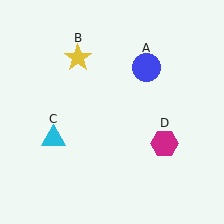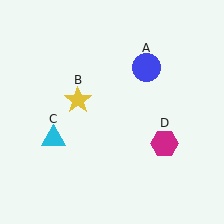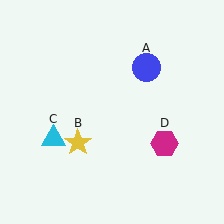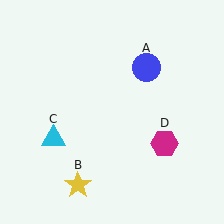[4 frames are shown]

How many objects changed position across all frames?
1 object changed position: yellow star (object B).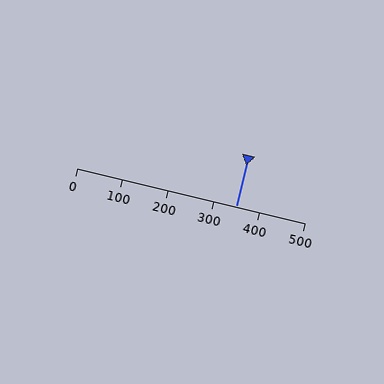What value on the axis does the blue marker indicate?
The marker indicates approximately 350.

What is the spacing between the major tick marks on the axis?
The major ticks are spaced 100 apart.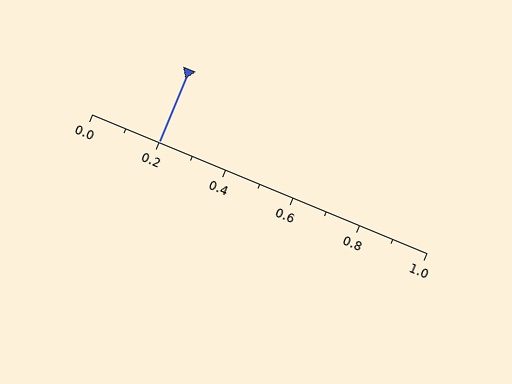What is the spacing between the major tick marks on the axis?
The major ticks are spaced 0.2 apart.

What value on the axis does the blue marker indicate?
The marker indicates approximately 0.2.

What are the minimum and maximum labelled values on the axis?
The axis runs from 0.0 to 1.0.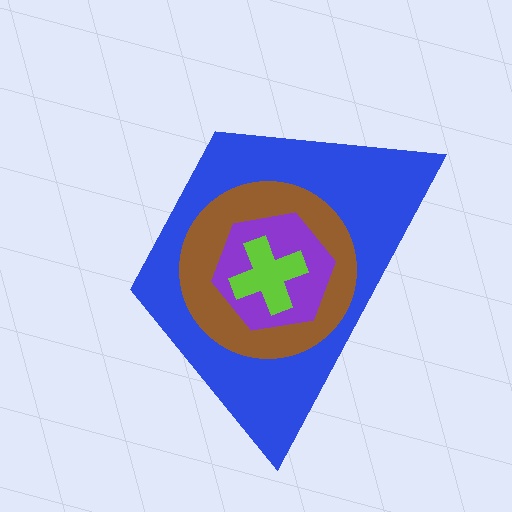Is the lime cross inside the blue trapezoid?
Yes.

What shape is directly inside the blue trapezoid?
The brown circle.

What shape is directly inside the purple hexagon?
The lime cross.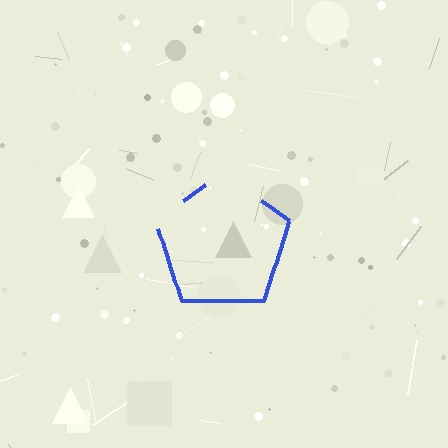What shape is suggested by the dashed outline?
The dashed outline suggests a pentagon.